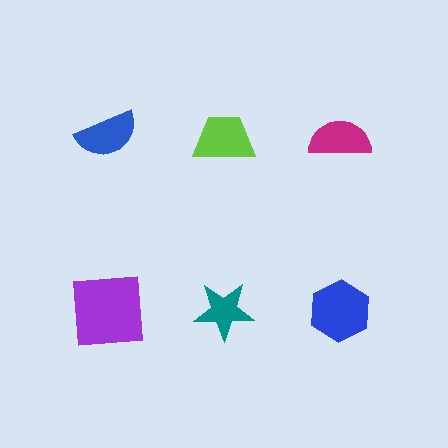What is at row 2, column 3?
A blue hexagon.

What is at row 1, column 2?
A lime trapezoid.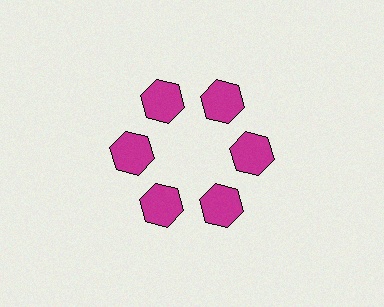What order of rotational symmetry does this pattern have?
This pattern has 6-fold rotational symmetry.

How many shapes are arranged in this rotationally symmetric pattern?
There are 6 shapes, arranged in 6 groups of 1.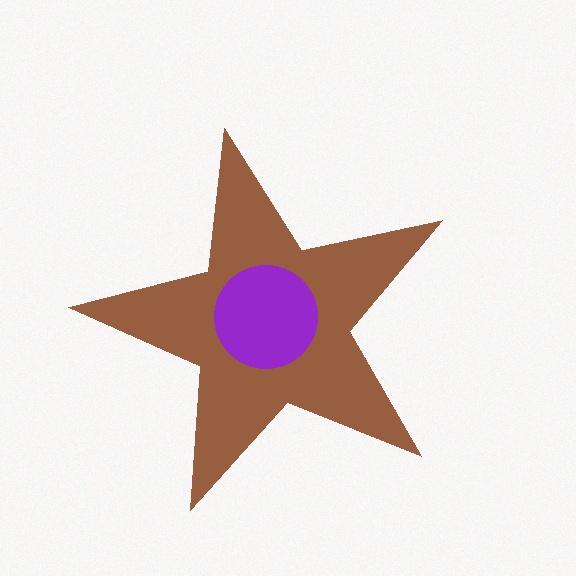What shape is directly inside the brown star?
The purple circle.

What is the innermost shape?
The purple circle.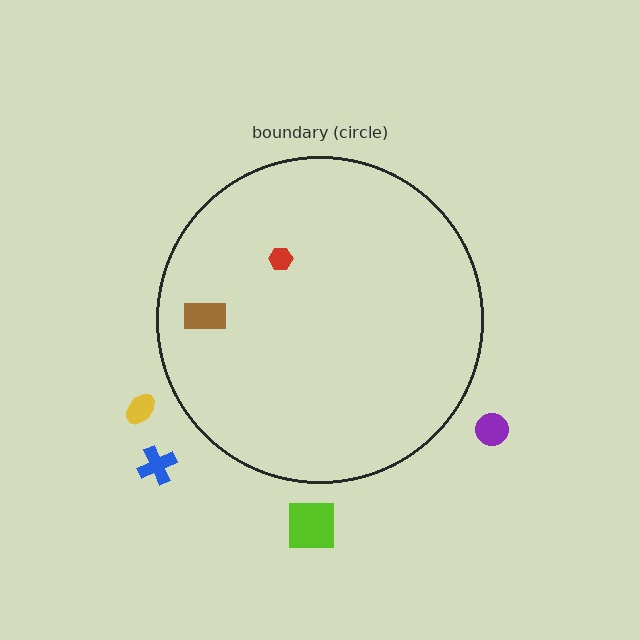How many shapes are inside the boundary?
2 inside, 4 outside.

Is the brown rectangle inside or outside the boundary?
Inside.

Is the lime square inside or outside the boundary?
Outside.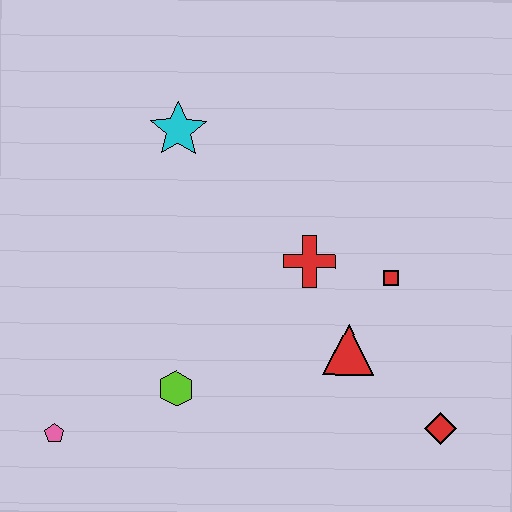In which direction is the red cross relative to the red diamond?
The red cross is above the red diamond.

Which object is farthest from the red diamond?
The cyan star is farthest from the red diamond.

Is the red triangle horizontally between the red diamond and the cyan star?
Yes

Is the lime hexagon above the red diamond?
Yes